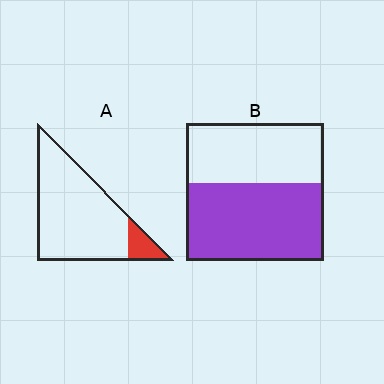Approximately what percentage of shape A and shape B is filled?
A is approximately 10% and B is approximately 55%.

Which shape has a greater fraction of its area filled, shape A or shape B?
Shape B.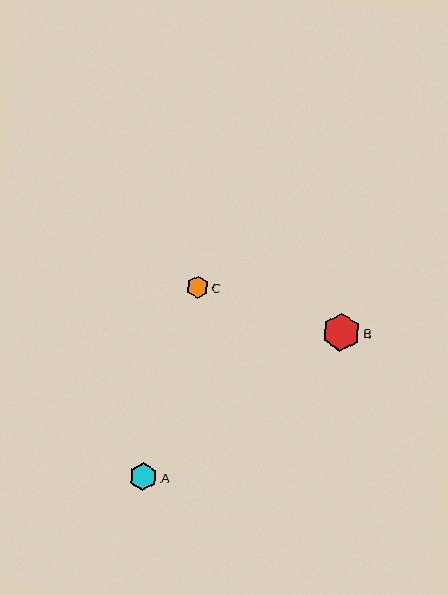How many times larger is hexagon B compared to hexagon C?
Hexagon B is approximately 1.7 times the size of hexagon C.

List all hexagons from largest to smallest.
From largest to smallest: B, A, C.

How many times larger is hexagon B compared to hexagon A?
Hexagon B is approximately 1.4 times the size of hexagon A.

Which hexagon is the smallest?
Hexagon C is the smallest with a size of approximately 23 pixels.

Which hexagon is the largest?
Hexagon B is the largest with a size of approximately 38 pixels.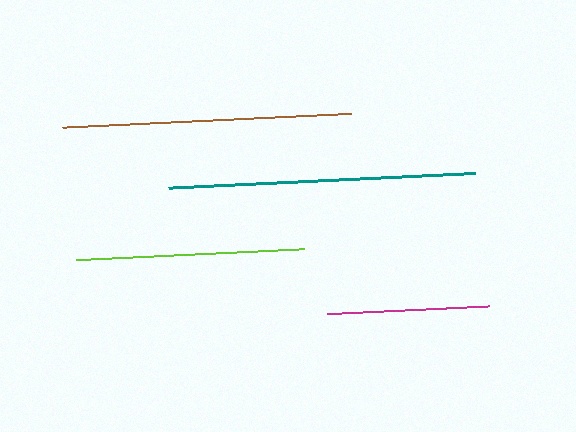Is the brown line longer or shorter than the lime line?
The brown line is longer than the lime line.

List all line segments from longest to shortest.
From longest to shortest: teal, brown, lime, magenta.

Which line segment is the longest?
The teal line is the longest at approximately 307 pixels.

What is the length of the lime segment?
The lime segment is approximately 227 pixels long.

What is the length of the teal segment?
The teal segment is approximately 307 pixels long.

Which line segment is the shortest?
The magenta line is the shortest at approximately 161 pixels.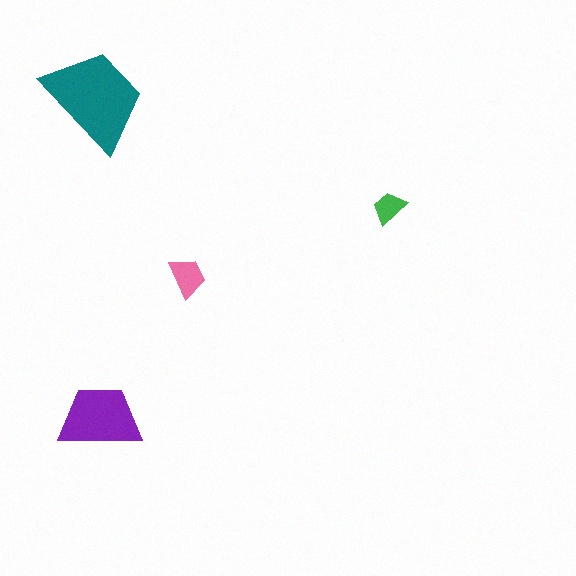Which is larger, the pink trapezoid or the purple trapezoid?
The purple one.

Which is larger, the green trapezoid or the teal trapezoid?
The teal one.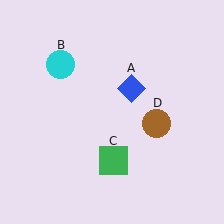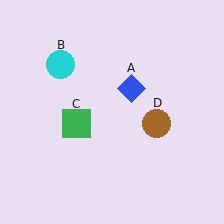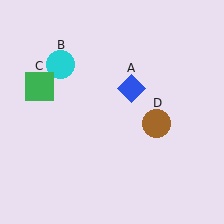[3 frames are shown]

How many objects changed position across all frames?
1 object changed position: green square (object C).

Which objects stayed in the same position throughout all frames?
Blue diamond (object A) and cyan circle (object B) and brown circle (object D) remained stationary.